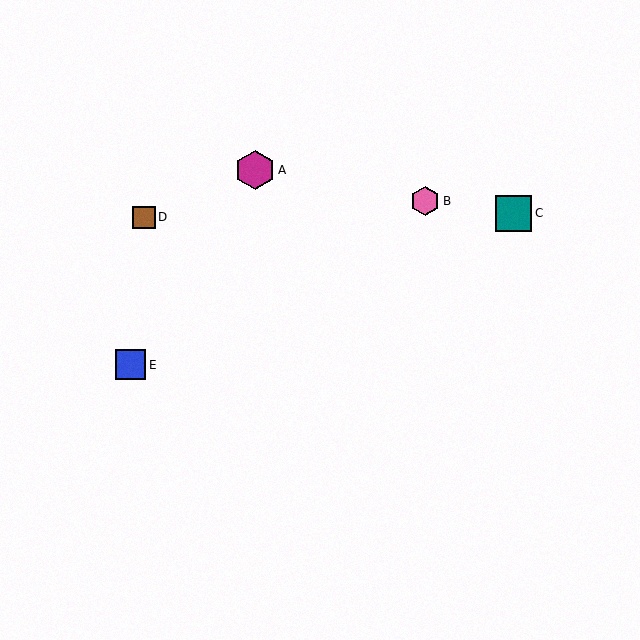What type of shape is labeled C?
Shape C is a teal square.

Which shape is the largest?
The magenta hexagon (labeled A) is the largest.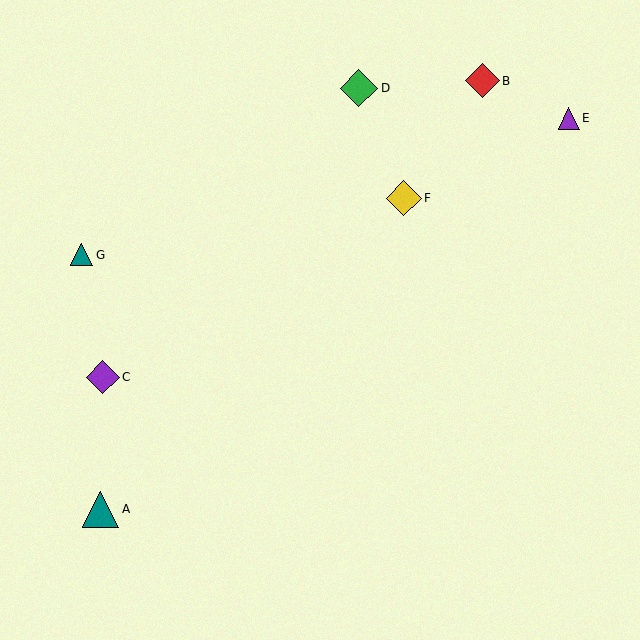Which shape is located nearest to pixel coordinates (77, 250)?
The teal triangle (labeled G) at (82, 255) is nearest to that location.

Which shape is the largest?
The green diamond (labeled D) is the largest.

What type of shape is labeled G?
Shape G is a teal triangle.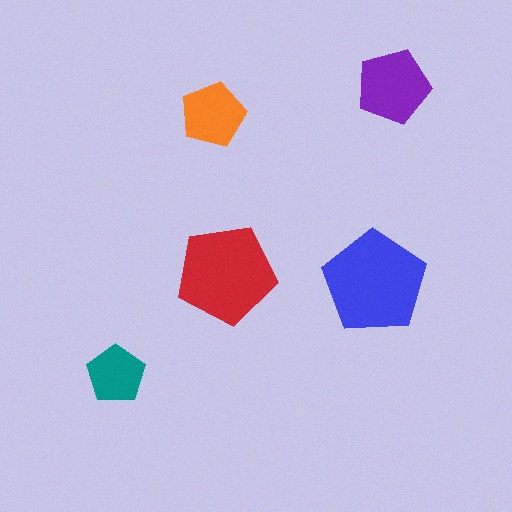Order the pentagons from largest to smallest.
the blue one, the red one, the purple one, the orange one, the teal one.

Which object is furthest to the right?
The purple pentagon is rightmost.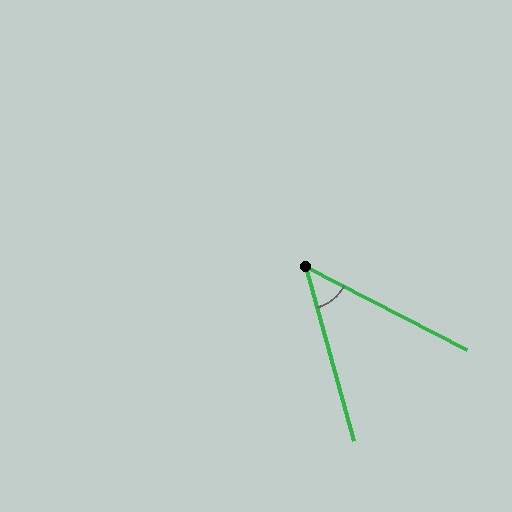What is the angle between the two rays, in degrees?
Approximately 47 degrees.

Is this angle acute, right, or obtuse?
It is acute.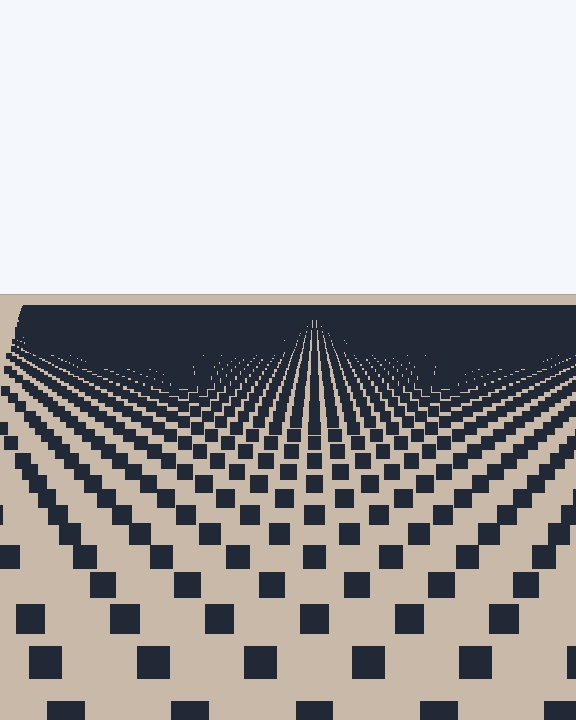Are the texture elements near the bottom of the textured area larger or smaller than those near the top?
Larger. Near the bottom, elements are closer to the viewer and appear at a bigger on-screen size.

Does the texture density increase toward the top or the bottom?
Density increases toward the top.